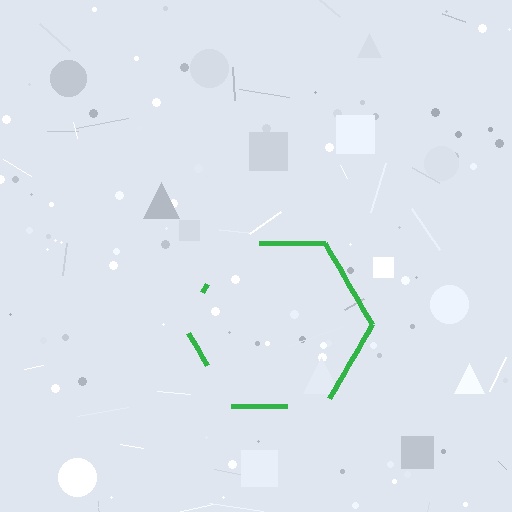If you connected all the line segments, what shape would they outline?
They would outline a hexagon.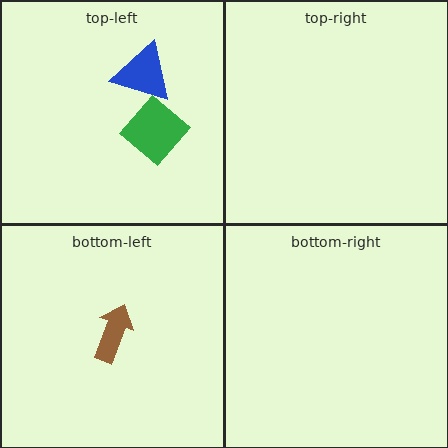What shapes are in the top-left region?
The green diamond, the blue triangle.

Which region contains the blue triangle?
The top-left region.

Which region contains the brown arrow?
The bottom-left region.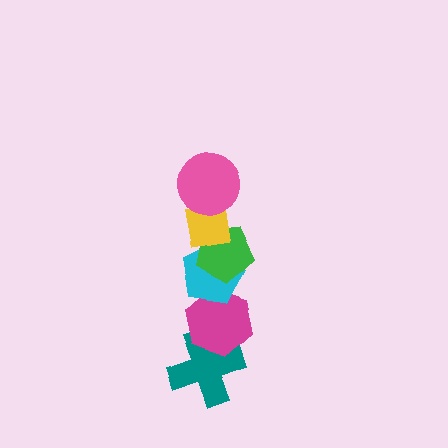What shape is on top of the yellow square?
The pink circle is on top of the yellow square.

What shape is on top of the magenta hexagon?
The cyan pentagon is on top of the magenta hexagon.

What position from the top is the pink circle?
The pink circle is 1st from the top.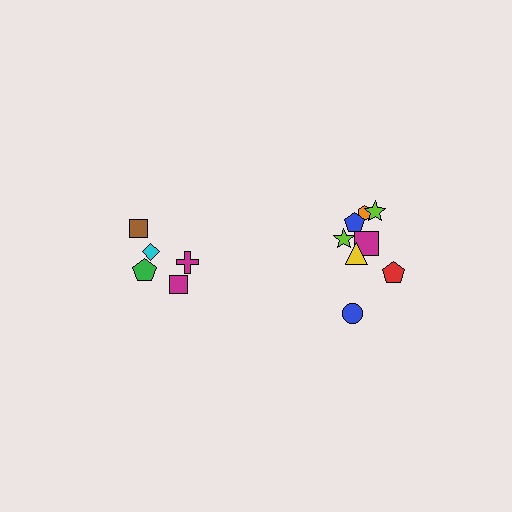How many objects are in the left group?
There are 5 objects.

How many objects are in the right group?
There are 8 objects.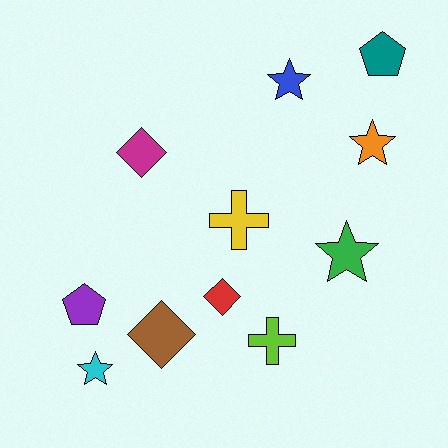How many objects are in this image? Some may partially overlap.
There are 11 objects.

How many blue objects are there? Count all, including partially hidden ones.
There is 1 blue object.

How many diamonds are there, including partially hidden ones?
There are 3 diamonds.